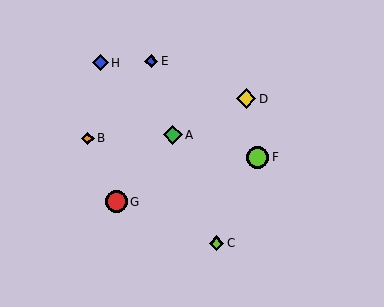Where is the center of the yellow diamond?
The center of the yellow diamond is at (246, 99).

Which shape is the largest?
The lime circle (labeled F) is the largest.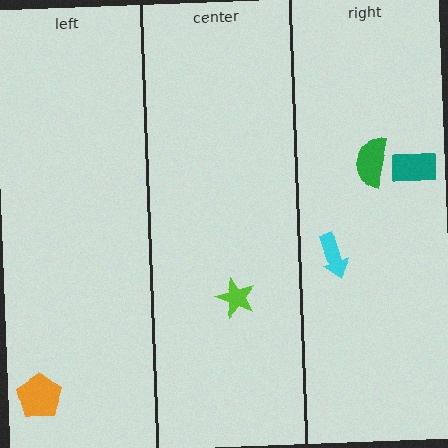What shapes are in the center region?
The lime star.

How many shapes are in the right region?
3.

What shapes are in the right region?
The green semicircle, the cyan arrow, the teal rectangle.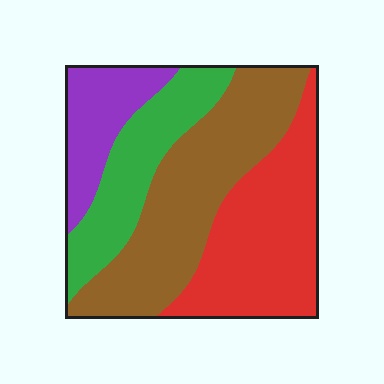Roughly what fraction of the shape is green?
Green covers 20% of the shape.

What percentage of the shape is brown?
Brown covers around 35% of the shape.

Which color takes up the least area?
Purple, at roughly 15%.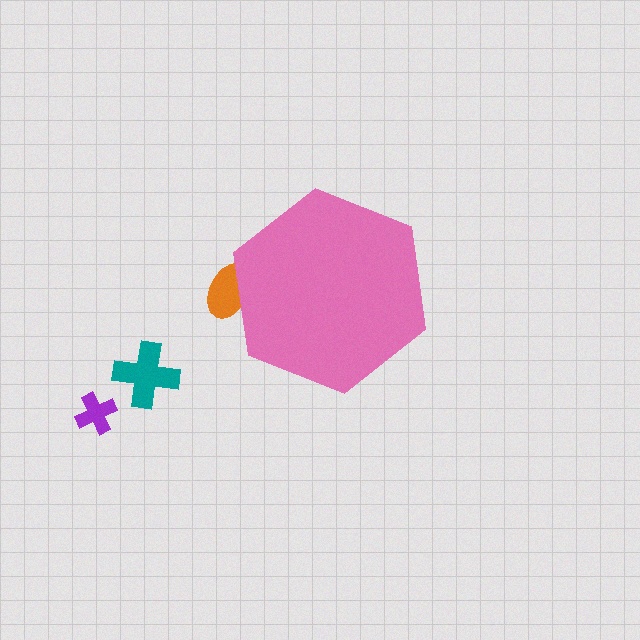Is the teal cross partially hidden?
No, the teal cross is fully visible.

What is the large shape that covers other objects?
A pink hexagon.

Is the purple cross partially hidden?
No, the purple cross is fully visible.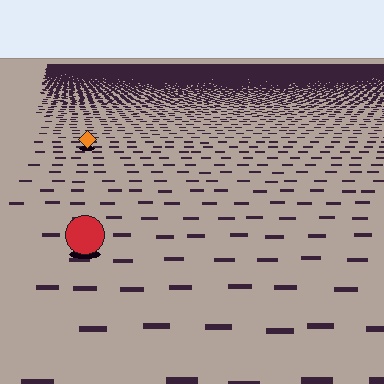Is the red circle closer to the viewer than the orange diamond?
Yes. The red circle is closer — you can tell from the texture gradient: the ground texture is coarser near it.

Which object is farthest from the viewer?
The orange diamond is farthest from the viewer. It appears smaller and the ground texture around it is denser.